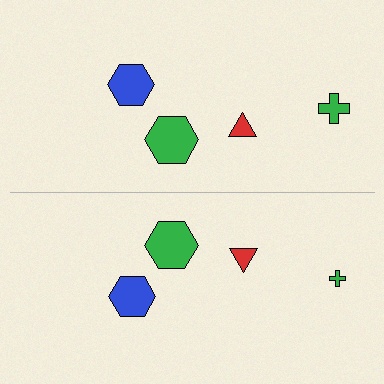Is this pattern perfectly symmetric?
No, the pattern is not perfectly symmetric. The green cross on the bottom side has a different size than its mirror counterpart.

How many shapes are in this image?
There are 8 shapes in this image.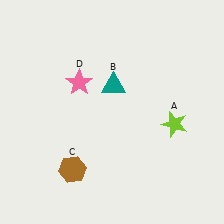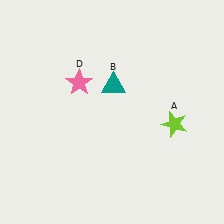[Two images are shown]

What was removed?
The brown hexagon (C) was removed in Image 2.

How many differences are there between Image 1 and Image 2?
There is 1 difference between the two images.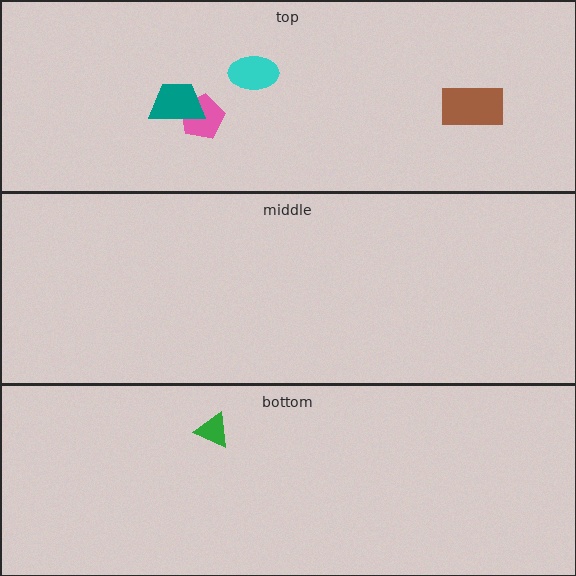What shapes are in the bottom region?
The green triangle.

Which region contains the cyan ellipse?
The top region.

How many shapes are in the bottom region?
1.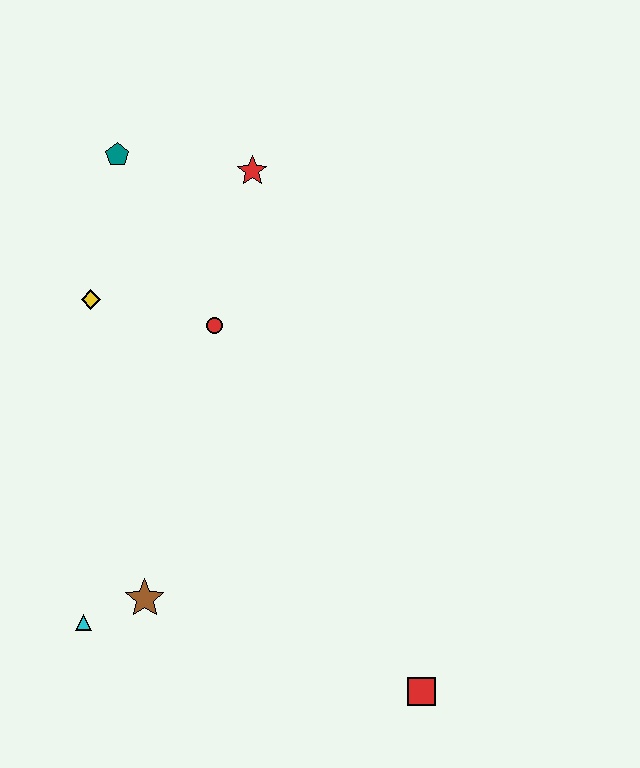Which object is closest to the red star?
The teal pentagon is closest to the red star.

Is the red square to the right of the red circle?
Yes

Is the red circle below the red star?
Yes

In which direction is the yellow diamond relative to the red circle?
The yellow diamond is to the left of the red circle.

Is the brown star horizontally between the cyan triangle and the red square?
Yes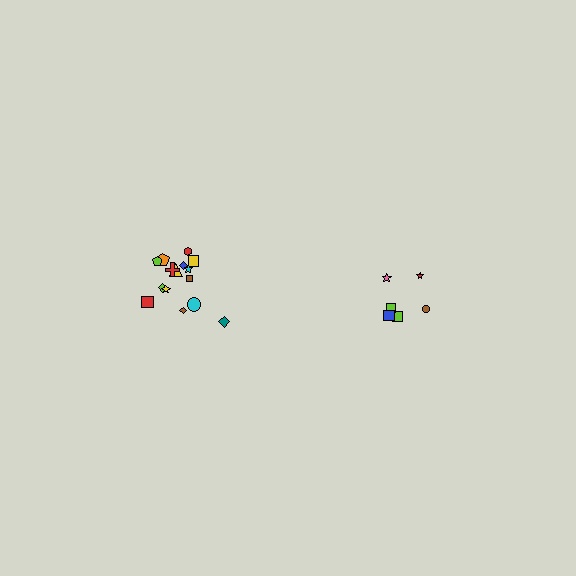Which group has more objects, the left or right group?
The left group.